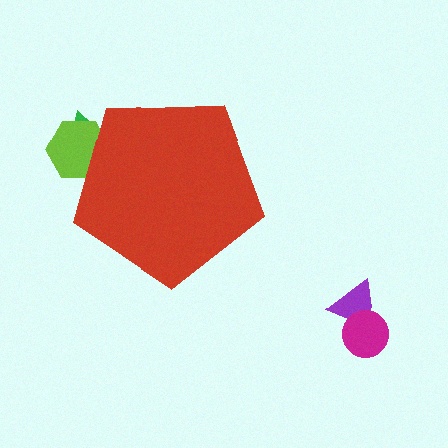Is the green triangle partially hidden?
Yes, the green triangle is partially hidden behind the red pentagon.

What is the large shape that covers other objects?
A red pentagon.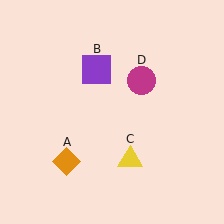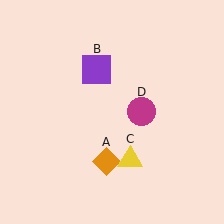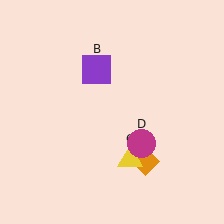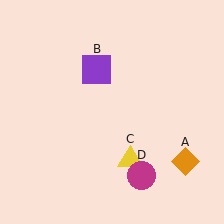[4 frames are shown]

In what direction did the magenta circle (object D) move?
The magenta circle (object D) moved down.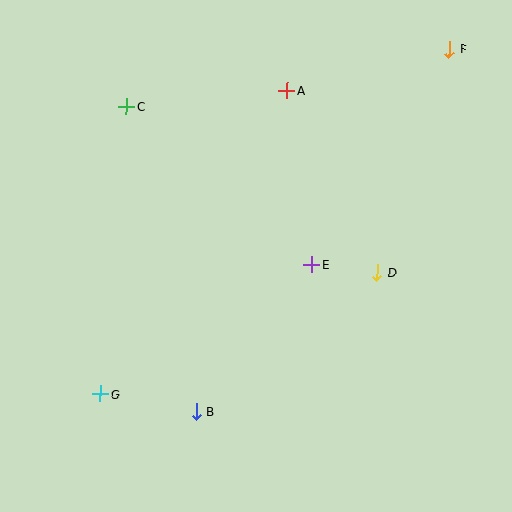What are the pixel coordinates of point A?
Point A is at (287, 91).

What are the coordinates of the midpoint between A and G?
The midpoint between A and G is at (194, 242).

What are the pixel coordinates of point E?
Point E is at (312, 265).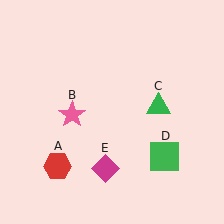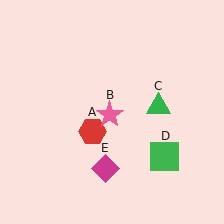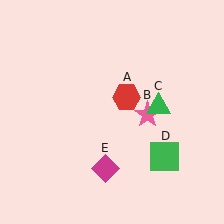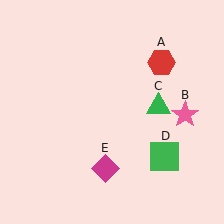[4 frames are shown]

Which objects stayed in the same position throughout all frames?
Green triangle (object C) and green square (object D) and magenta diamond (object E) remained stationary.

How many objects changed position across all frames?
2 objects changed position: red hexagon (object A), pink star (object B).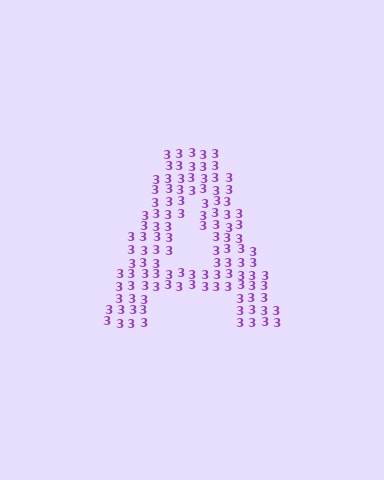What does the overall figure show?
The overall figure shows the letter A.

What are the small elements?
The small elements are digit 3's.